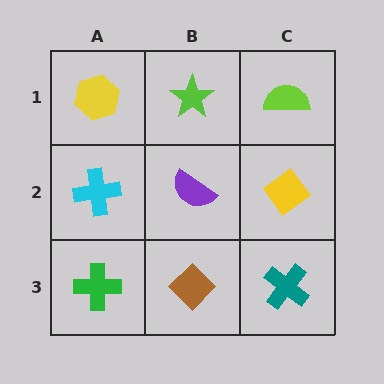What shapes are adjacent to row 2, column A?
A yellow hexagon (row 1, column A), a green cross (row 3, column A), a purple semicircle (row 2, column B).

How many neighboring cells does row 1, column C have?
2.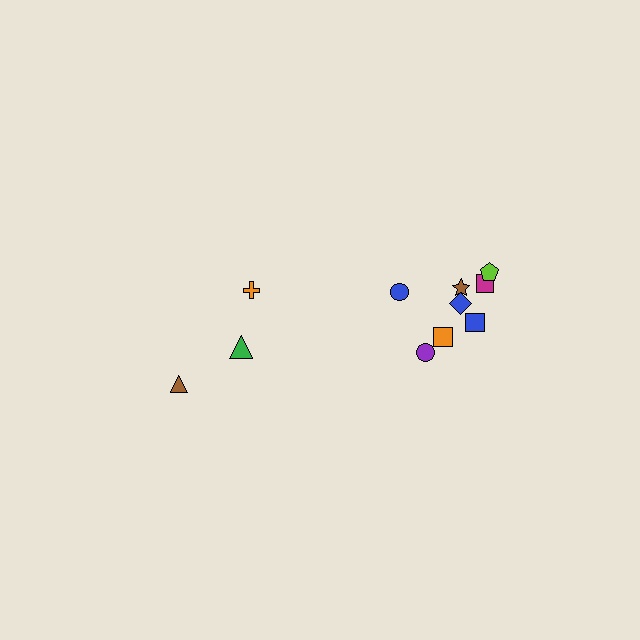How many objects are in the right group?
There are 8 objects.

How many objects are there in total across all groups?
There are 11 objects.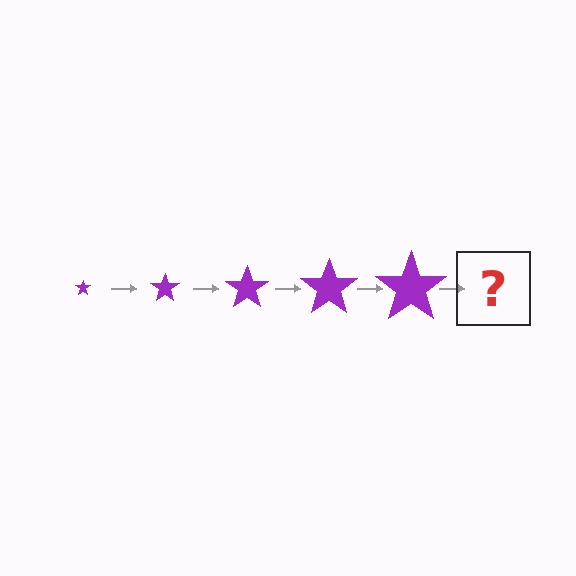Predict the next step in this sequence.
The next step is a purple star, larger than the previous one.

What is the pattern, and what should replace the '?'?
The pattern is that the star gets progressively larger each step. The '?' should be a purple star, larger than the previous one.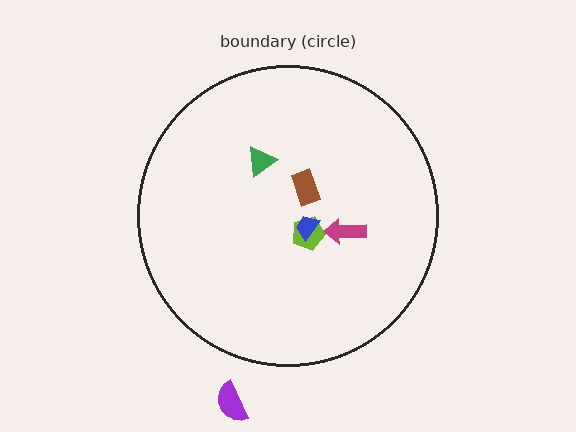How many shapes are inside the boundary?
5 inside, 1 outside.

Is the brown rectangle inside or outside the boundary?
Inside.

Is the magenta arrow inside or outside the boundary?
Inside.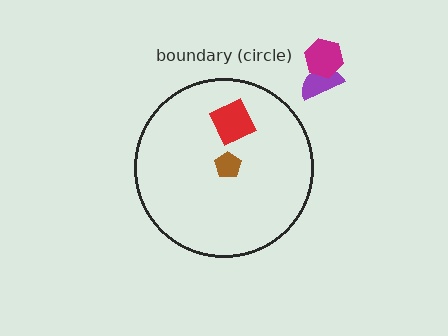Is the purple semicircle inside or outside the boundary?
Outside.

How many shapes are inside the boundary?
2 inside, 2 outside.